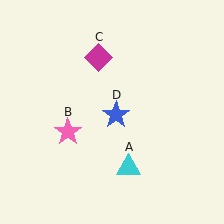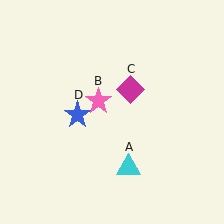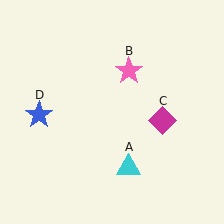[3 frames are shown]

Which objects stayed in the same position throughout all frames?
Cyan triangle (object A) remained stationary.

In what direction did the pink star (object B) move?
The pink star (object B) moved up and to the right.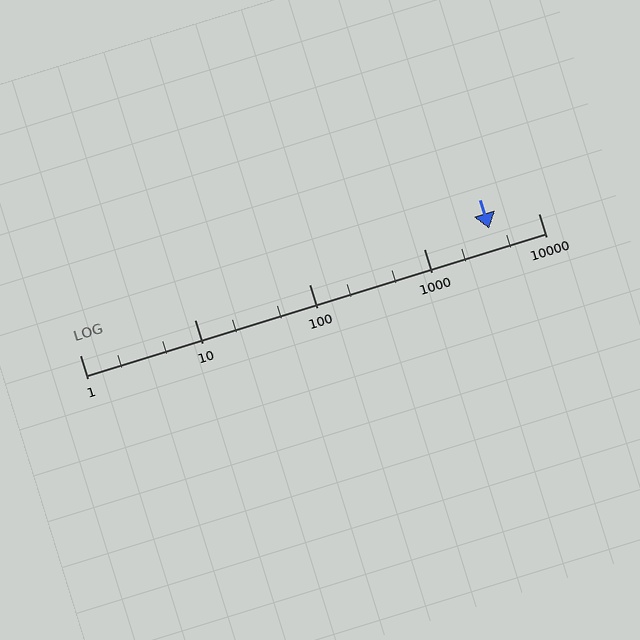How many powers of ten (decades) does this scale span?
The scale spans 4 decades, from 1 to 10000.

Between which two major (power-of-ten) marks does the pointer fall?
The pointer is between 1000 and 10000.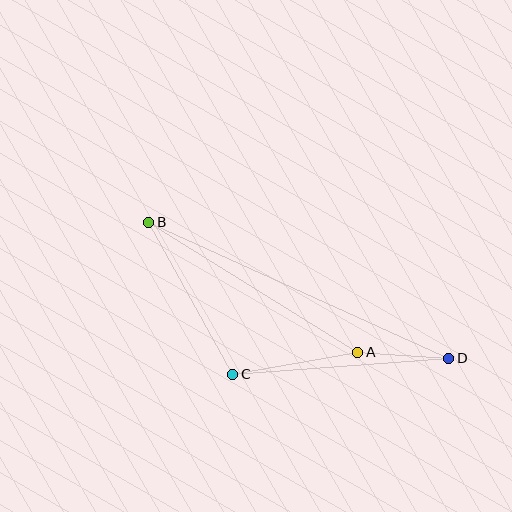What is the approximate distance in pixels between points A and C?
The distance between A and C is approximately 127 pixels.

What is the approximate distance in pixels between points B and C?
The distance between B and C is approximately 174 pixels.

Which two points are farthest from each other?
Points B and D are farthest from each other.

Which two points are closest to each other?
Points A and D are closest to each other.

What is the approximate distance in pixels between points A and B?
The distance between A and B is approximately 247 pixels.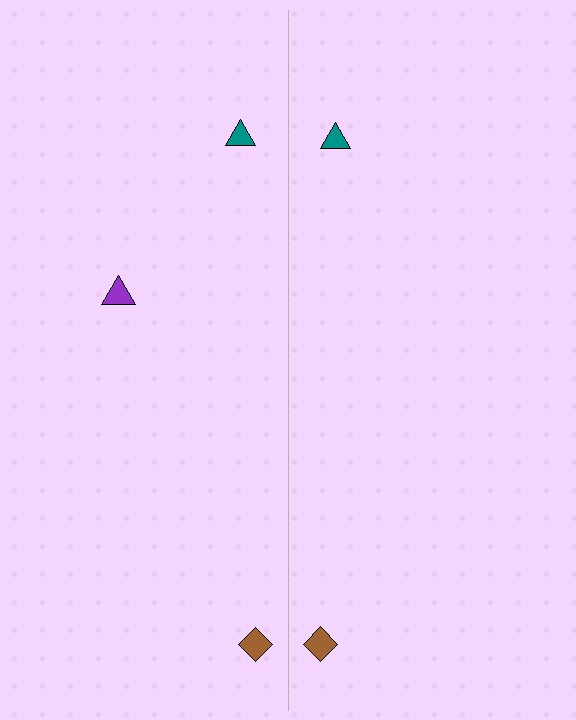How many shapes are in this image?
There are 5 shapes in this image.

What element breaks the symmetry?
A purple triangle is missing from the right side.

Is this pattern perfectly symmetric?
No, the pattern is not perfectly symmetric. A purple triangle is missing from the right side.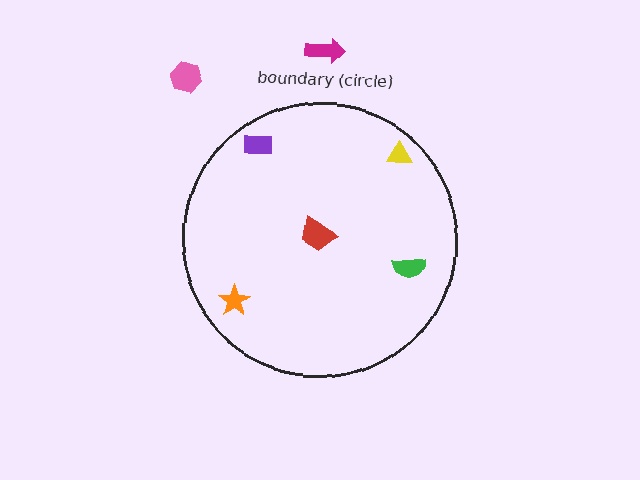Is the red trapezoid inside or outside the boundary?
Inside.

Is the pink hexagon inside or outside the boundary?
Outside.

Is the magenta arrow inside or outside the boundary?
Outside.